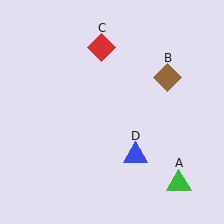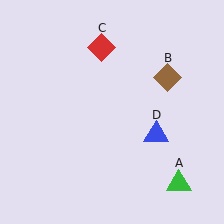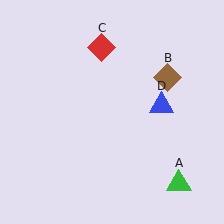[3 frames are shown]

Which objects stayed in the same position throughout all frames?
Green triangle (object A) and brown diamond (object B) and red diamond (object C) remained stationary.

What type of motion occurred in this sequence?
The blue triangle (object D) rotated counterclockwise around the center of the scene.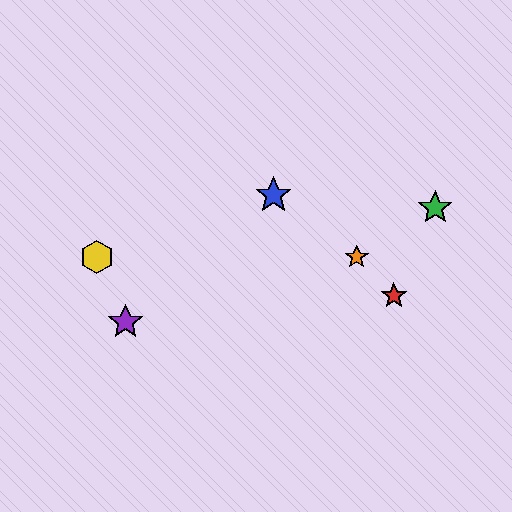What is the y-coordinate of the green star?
The green star is at y≈208.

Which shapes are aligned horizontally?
The yellow hexagon, the orange star are aligned horizontally.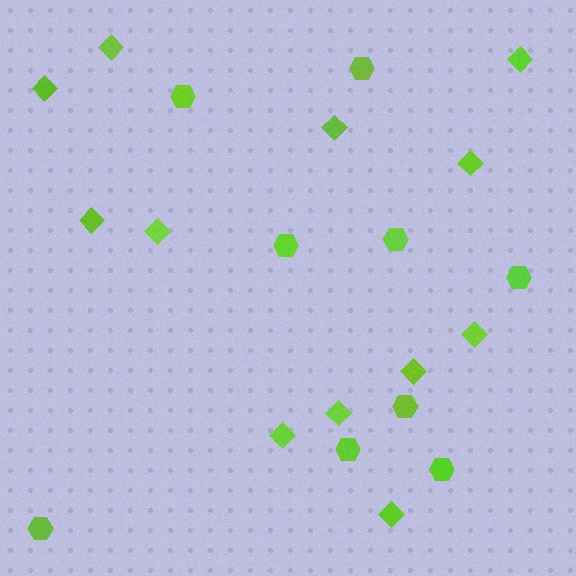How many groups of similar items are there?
There are 2 groups: one group of diamonds (12) and one group of hexagons (9).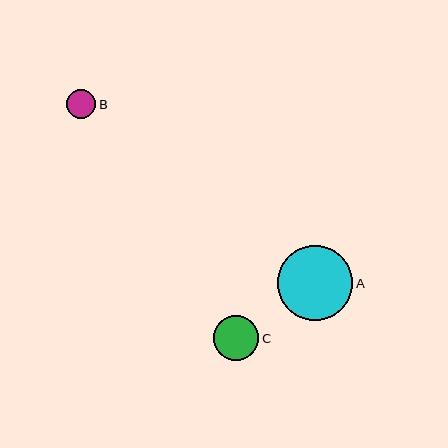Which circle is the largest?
Circle A is the largest with a size of approximately 75 pixels.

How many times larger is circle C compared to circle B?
Circle C is approximately 1.6 times the size of circle B.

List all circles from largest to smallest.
From largest to smallest: A, C, B.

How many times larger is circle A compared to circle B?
Circle A is approximately 2.6 times the size of circle B.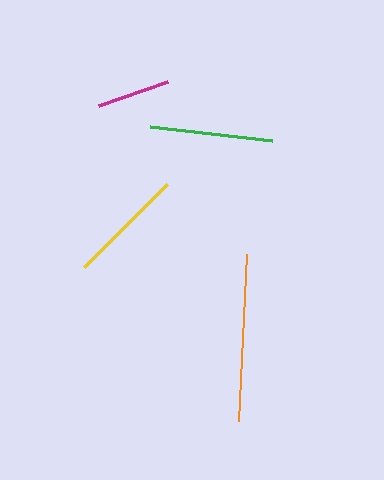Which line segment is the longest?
The orange line is the longest at approximately 167 pixels.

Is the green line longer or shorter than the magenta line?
The green line is longer than the magenta line.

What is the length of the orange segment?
The orange segment is approximately 167 pixels long.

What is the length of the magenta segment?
The magenta segment is approximately 73 pixels long.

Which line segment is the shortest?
The magenta line is the shortest at approximately 73 pixels.